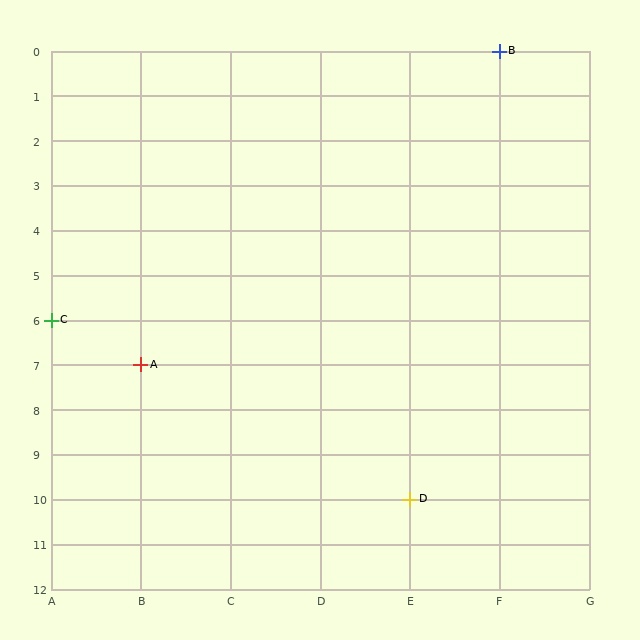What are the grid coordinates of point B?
Point B is at grid coordinates (F, 0).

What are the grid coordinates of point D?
Point D is at grid coordinates (E, 10).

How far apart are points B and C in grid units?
Points B and C are 5 columns and 6 rows apart (about 7.8 grid units diagonally).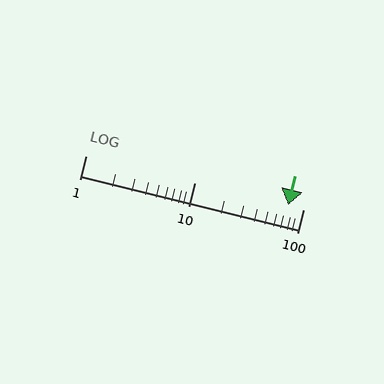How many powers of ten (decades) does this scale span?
The scale spans 2 decades, from 1 to 100.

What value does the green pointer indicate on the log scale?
The pointer indicates approximately 72.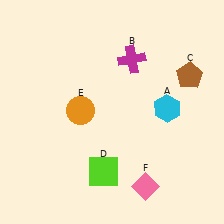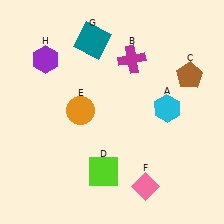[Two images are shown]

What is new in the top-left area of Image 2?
A teal square (G) was added in the top-left area of Image 2.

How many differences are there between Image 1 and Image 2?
There are 2 differences between the two images.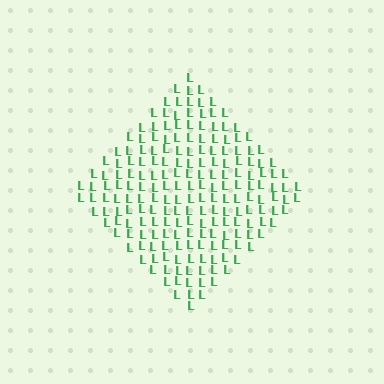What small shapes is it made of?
It is made of small letter L's.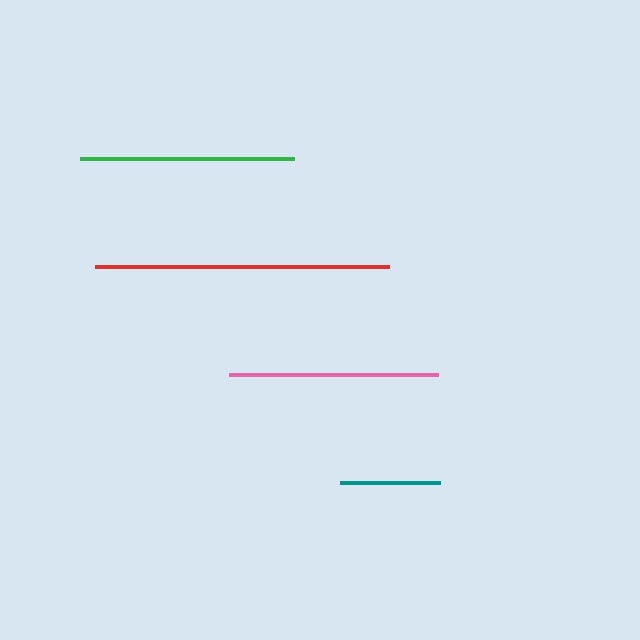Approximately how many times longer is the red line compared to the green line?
The red line is approximately 1.4 times the length of the green line.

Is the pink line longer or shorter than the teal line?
The pink line is longer than the teal line.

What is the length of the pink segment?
The pink segment is approximately 209 pixels long.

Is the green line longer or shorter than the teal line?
The green line is longer than the teal line.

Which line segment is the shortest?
The teal line is the shortest at approximately 100 pixels.